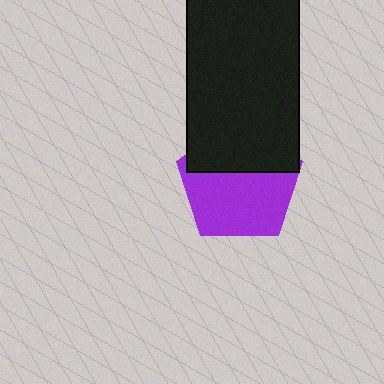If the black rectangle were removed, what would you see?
You would see the complete purple pentagon.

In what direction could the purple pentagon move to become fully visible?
The purple pentagon could move down. That would shift it out from behind the black rectangle entirely.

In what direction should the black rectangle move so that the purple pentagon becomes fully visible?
The black rectangle should move up. That is the shortest direction to clear the overlap and leave the purple pentagon fully visible.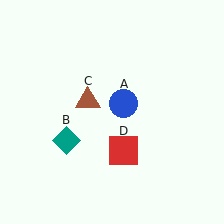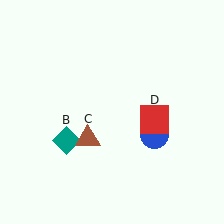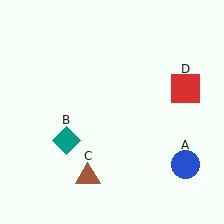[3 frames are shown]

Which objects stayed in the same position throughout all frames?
Teal diamond (object B) remained stationary.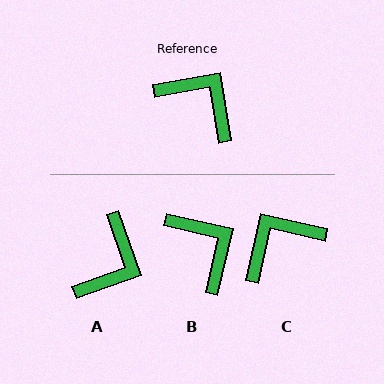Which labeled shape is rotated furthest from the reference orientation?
A, about 80 degrees away.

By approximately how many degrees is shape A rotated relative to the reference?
Approximately 80 degrees clockwise.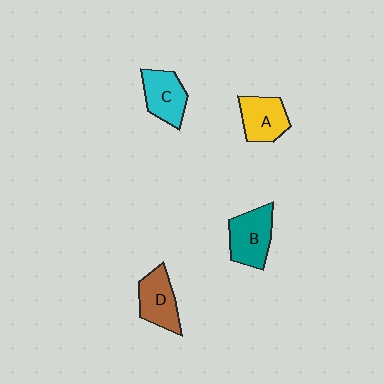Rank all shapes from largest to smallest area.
From largest to smallest: B (teal), D (brown), A (yellow), C (cyan).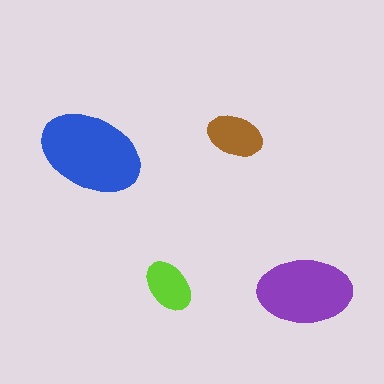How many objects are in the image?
There are 4 objects in the image.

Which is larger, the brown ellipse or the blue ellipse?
The blue one.